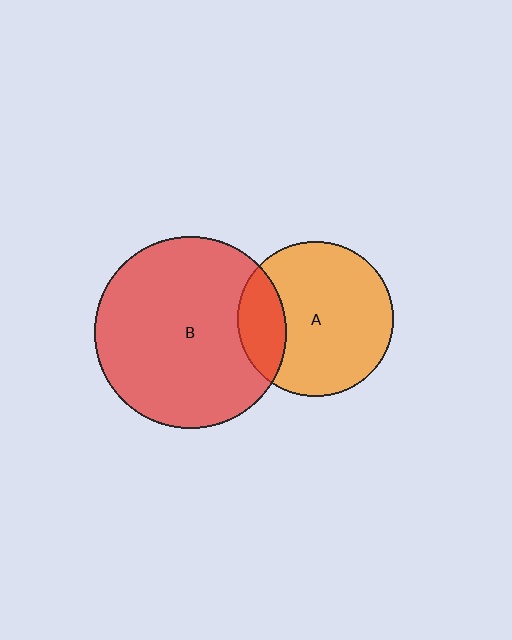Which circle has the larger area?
Circle B (red).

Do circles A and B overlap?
Yes.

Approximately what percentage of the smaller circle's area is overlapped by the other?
Approximately 20%.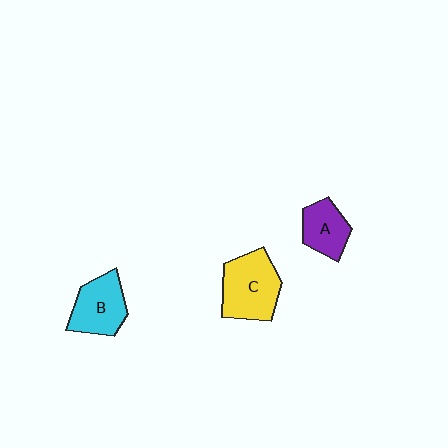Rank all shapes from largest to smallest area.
From largest to smallest: C (yellow), B (cyan), A (purple).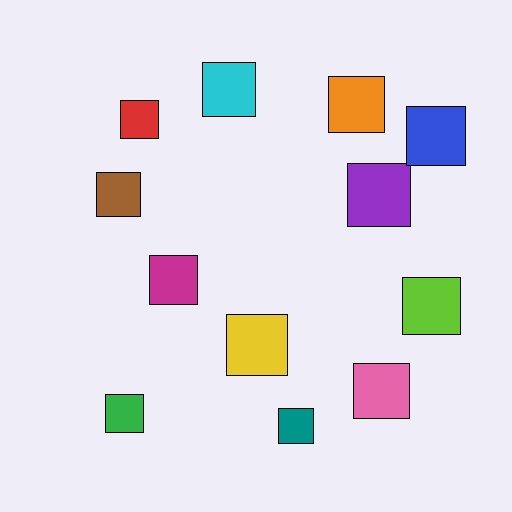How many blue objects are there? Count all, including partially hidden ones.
There is 1 blue object.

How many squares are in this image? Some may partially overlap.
There are 12 squares.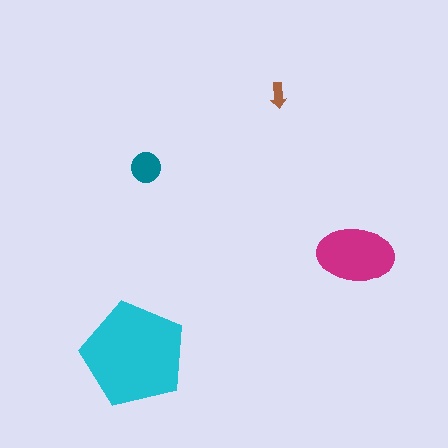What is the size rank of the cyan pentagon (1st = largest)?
1st.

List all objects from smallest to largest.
The brown arrow, the teal circle, the magenta ellipse, the cyan pentagon.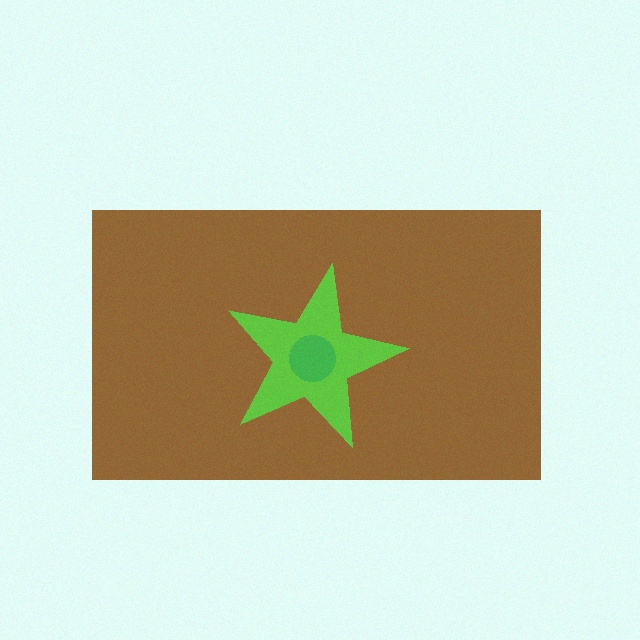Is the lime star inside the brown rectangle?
Yes.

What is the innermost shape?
The green circle.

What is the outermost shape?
The brown rectangle.